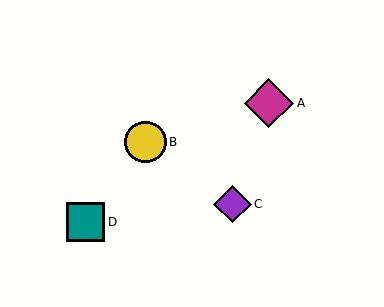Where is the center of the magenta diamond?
The center of the magenta diamond is at (269, 103).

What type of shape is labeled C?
Shape C is a purple diamond.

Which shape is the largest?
The magenta diamond (labeled A) is the largest.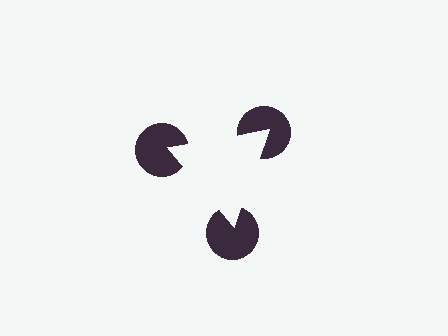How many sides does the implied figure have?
3 sides.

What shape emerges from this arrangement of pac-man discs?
An illusory triangle — its edges are inferred from the aligned wedge cuts in the pac-man discs, not physically drawn.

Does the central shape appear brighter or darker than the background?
It typically appears slightly brighter than the background, even though no actual brightness change is drawn.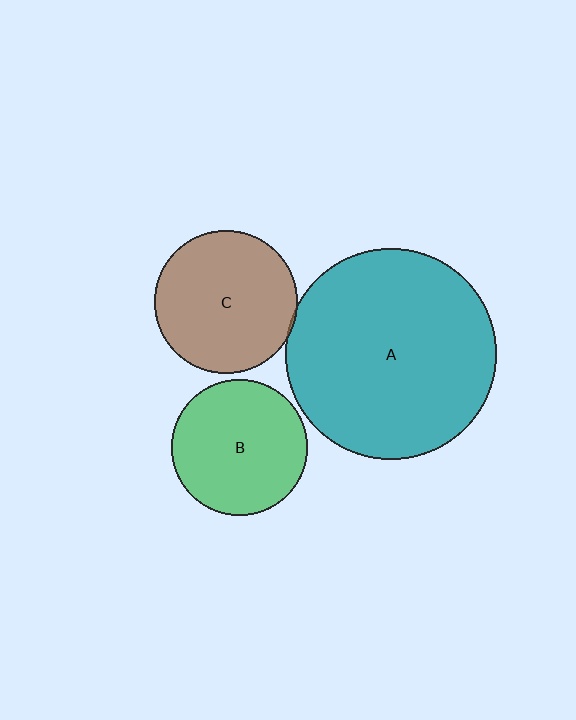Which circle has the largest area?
Circle A (teal).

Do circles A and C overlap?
Yes.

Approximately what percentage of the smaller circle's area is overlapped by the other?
Approximately 5%.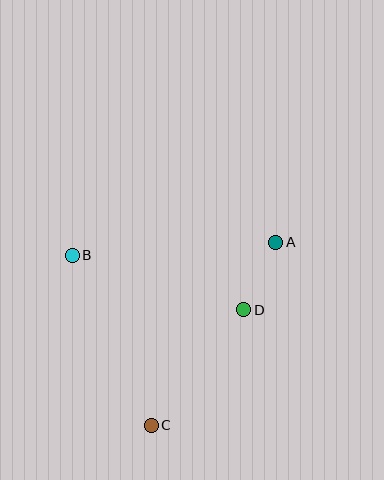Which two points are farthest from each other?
Points A and C are farthest from each other.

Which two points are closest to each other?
Points A and D are closest to each other.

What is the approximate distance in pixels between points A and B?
The distance between A and B is approximately 204 pixels.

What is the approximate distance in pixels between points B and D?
The distance between B and D is approximately 180 pixels.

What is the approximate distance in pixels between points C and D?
The distance between C and D is approximately 148 pixels.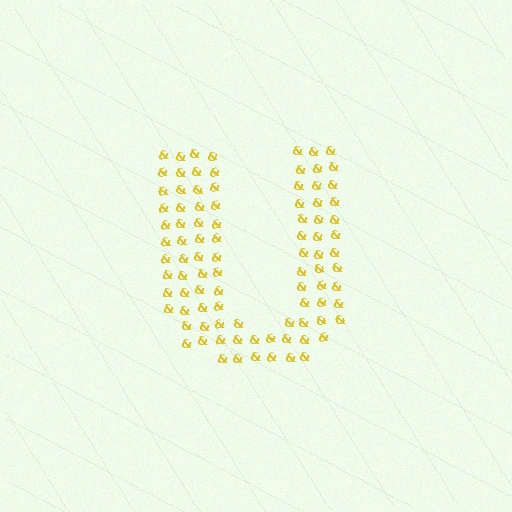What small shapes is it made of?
It is made of small ampersands.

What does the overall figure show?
The overall figure shows the letter U.